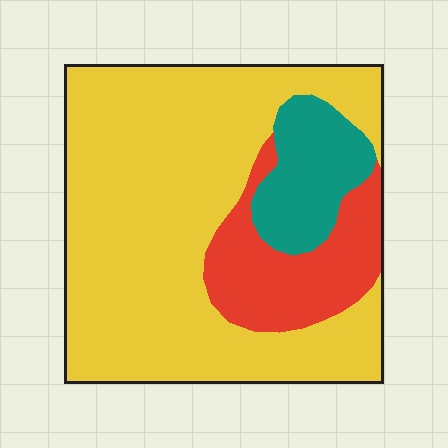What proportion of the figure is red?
Red takes up between a sixth and a third of the figure.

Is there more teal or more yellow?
Yellow.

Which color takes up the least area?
Teal, at roughly 10%.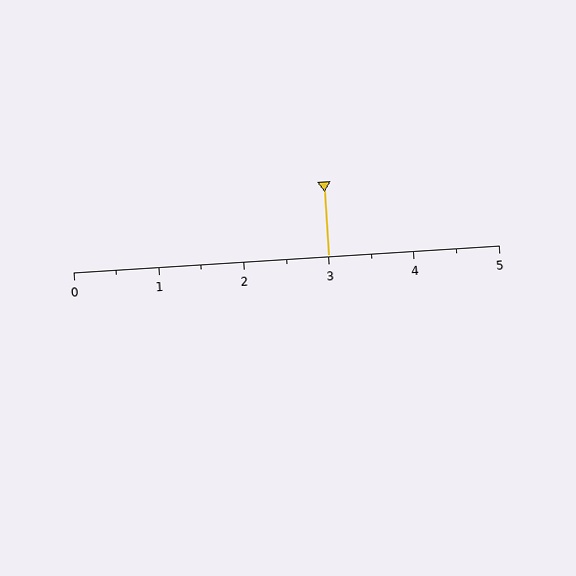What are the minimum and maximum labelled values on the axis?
The axis runs from 0 to 5.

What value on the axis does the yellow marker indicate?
The marker indicates approximately 3.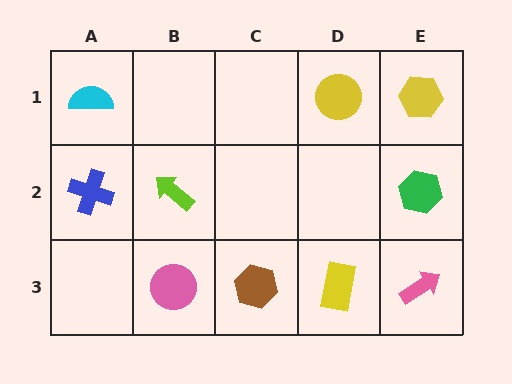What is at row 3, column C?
A brown hexagon.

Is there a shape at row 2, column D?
No, that cell is empty.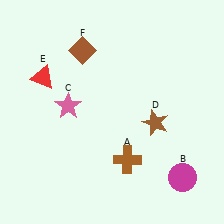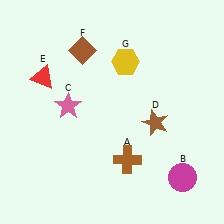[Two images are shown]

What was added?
A yellow hexagon (G) was added in Image 2.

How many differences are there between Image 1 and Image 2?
There is 1 difference between the two images.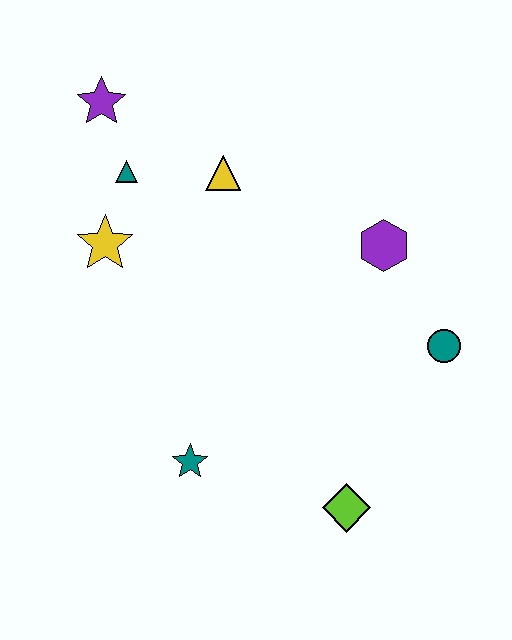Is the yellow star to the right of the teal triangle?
No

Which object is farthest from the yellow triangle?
The lime diamond is farthest from the yellow triangle.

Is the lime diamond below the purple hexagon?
Yes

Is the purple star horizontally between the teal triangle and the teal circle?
No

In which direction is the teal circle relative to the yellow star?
The teal circle is to the right of the yellow star.